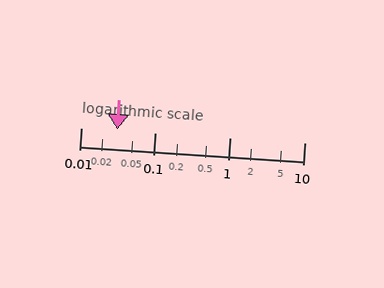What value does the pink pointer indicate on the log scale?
The pointer indicates approximately 0.031.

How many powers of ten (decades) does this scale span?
The scale spans 3 decades, from 0.01 to 10.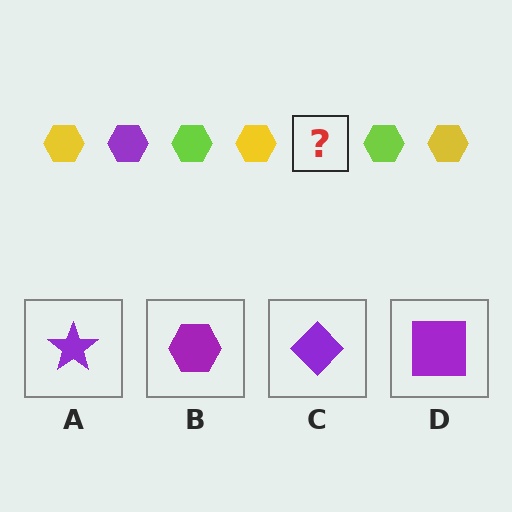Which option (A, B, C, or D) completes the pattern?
B.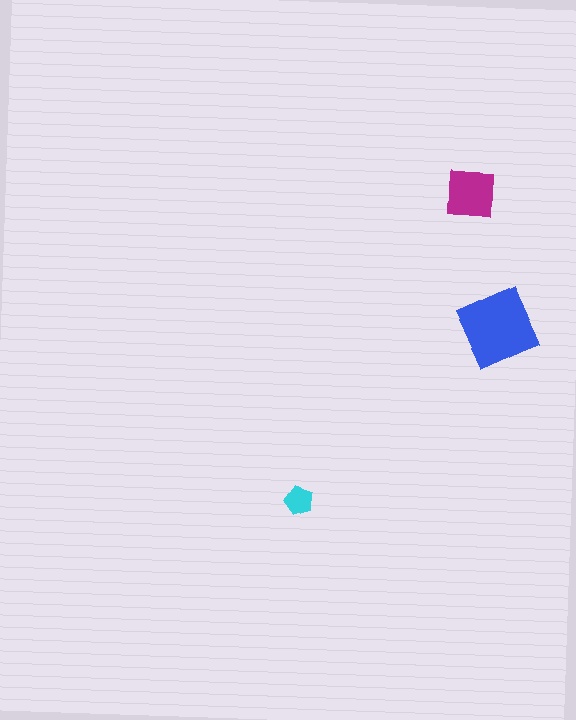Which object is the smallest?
The cyan pentagon.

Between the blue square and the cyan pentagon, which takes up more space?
The blue square.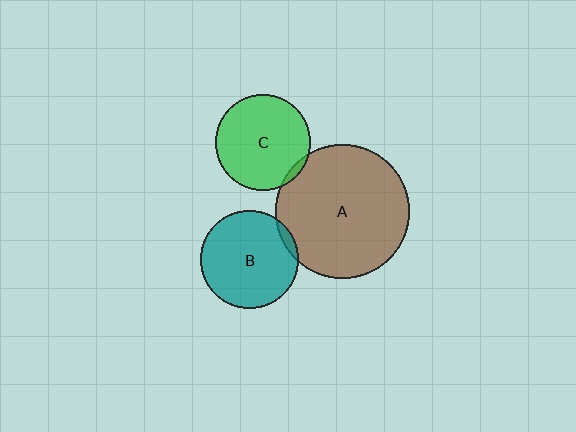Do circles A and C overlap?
Yes.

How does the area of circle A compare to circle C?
Approximately 2.0 times.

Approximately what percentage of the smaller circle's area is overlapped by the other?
Approximately 5%.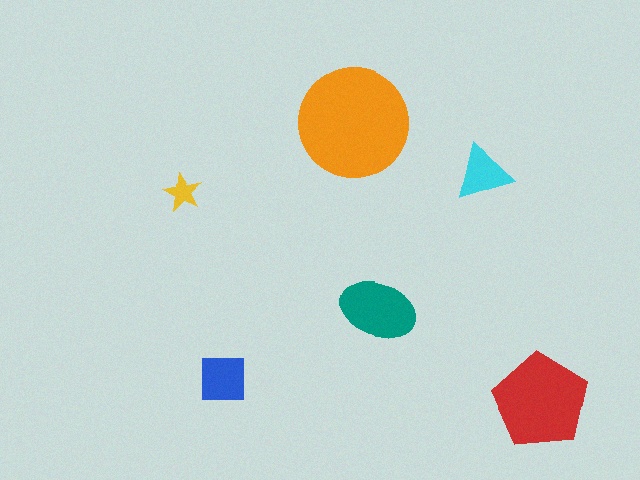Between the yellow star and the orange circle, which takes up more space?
The orange circle.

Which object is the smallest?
The yellow star.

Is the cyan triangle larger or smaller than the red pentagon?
Smaller.